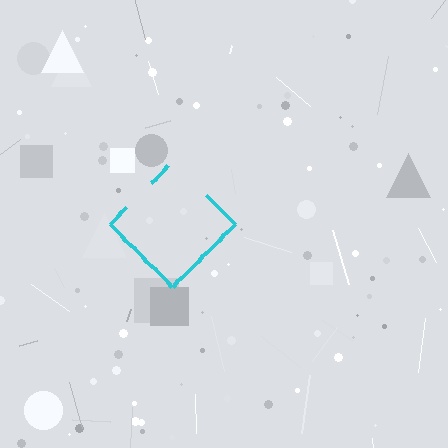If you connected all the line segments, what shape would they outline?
They would outline a diamond.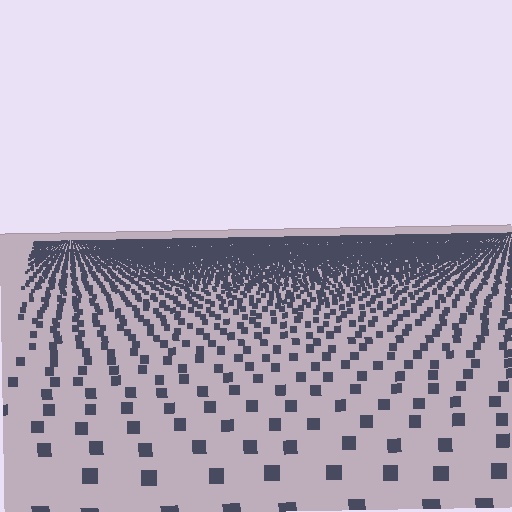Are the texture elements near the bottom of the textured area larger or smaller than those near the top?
Larger. Near the bottom, elements are closer to the viewer and appear at a bigger on-screen size.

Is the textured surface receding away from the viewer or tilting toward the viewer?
The surface is receding away from the viewer. Texture elements get smaller and denser toward the top.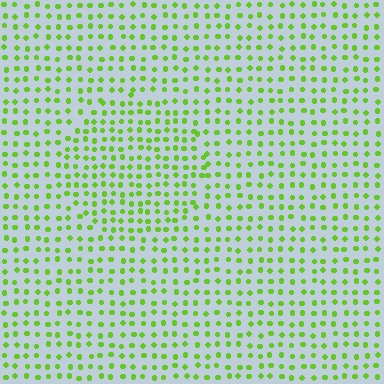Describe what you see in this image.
The image contains small lime elements arranged at two different densities. A circle-shaped region is visible where the elements are more densely packed than the surrounding area.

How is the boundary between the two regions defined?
The boundary is defined by a change in element density (approximately 1.4x ratio). All elements are the same color, size, and shape.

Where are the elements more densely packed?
The elements are more densely packed inside the circle boundary.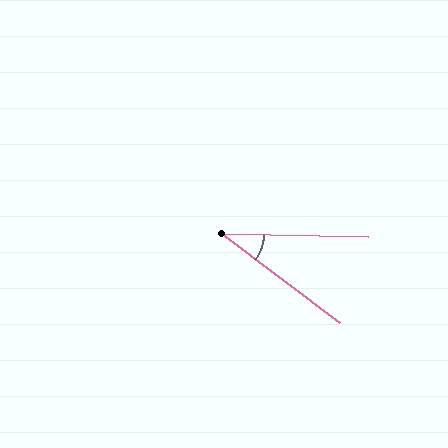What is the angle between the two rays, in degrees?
Approximately 36 degrees.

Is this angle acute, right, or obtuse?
It is acute.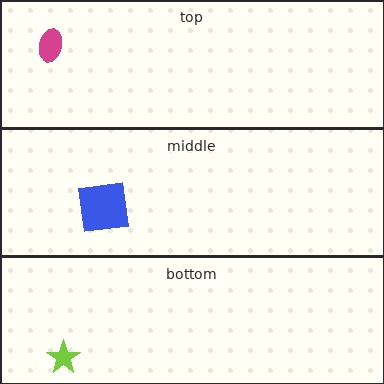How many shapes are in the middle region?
1.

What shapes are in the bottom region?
The lime star.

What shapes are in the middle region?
The blue square.